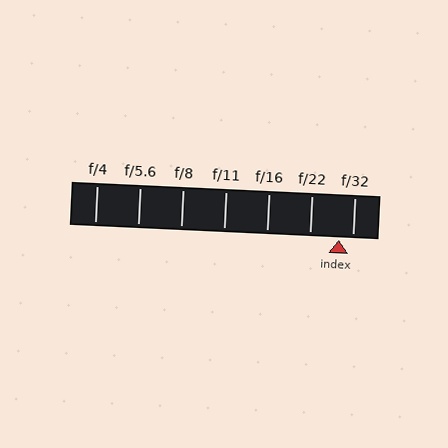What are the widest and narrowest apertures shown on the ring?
The widest aperture shown is f/4 and the narrowest is f/32.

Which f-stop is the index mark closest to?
The index mark is closest to f/32.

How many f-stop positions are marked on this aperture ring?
There are 7 f-stop positions marked.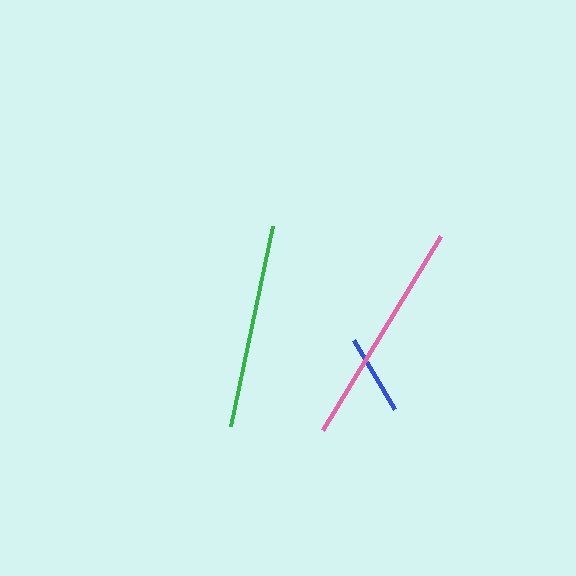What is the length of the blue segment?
The blue segment is approximately 80 pixels long.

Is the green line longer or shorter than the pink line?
The pink line is longer than the green line.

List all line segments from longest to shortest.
From longest to shortest: pink, green, blue.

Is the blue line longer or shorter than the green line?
The green line is longer than the blue line.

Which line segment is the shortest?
The blue line is the shortest at approximately 80 pixels.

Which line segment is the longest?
The pink line is the longest at approximately 227 pixels.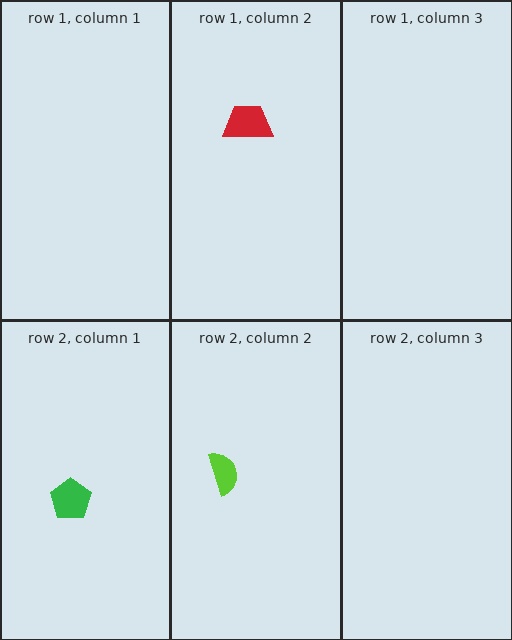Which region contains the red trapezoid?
The row 1, column 2 region.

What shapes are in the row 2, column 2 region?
The lime semicircle.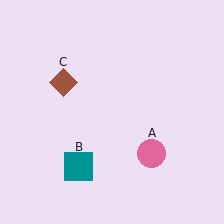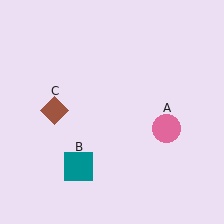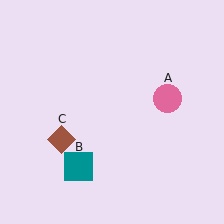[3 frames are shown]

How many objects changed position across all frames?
2 objects changed position: pink circle (object A), brown diamond (object C).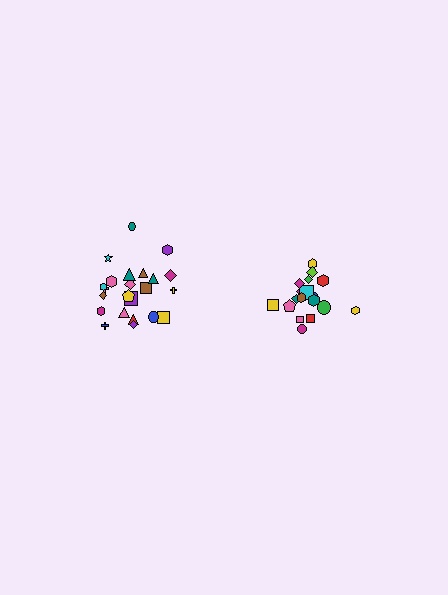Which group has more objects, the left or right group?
The left group.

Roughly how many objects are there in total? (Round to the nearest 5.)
Roughly 45 objects in total.